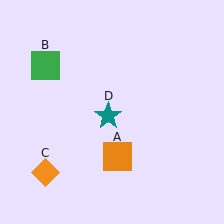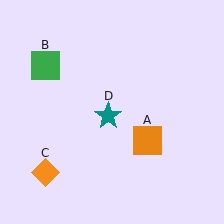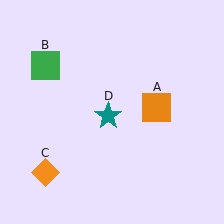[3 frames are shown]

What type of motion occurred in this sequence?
The orange square (object A) rotated counterclockwise around the center of the scene.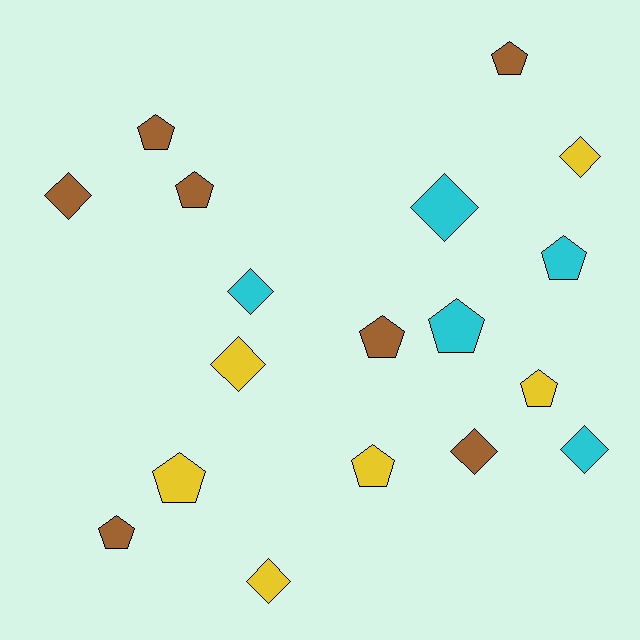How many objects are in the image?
There are 18 objects.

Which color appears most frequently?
Brown, with 7 objects.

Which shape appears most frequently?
Pentagon, with 10 objects.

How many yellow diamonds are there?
There are 3 yellow diamonds.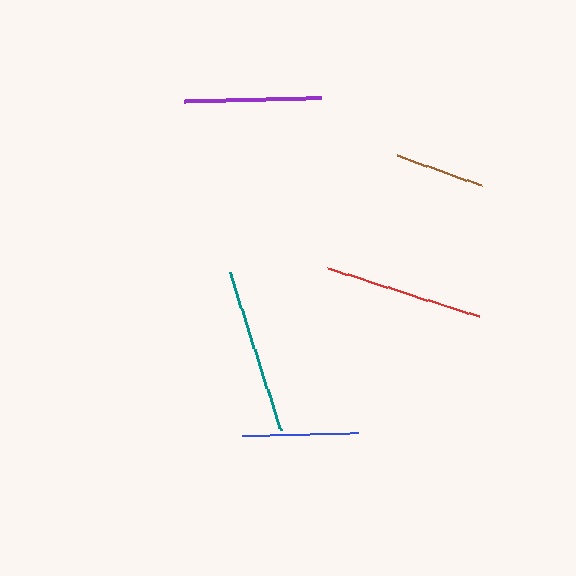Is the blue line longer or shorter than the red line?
The red line is longer than the blue line.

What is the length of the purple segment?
The purple segment is approximately 137 pixels long.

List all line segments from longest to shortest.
From longest to shortest: teal, red, purple, blue, brown.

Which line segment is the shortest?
The brown line is the shortest at approximately 89 pixels.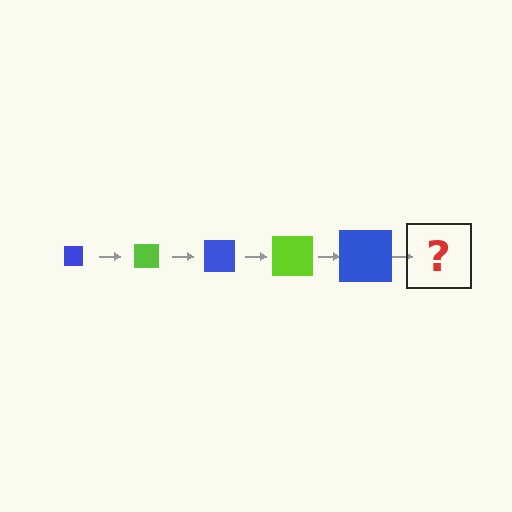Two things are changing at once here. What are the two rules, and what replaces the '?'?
The two rules are that the square grows larger each step and the color cycles through blue and lime. The '?' should be a lime square, larger than the previous one.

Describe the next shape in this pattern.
It should be a lime square, larger than the previous one.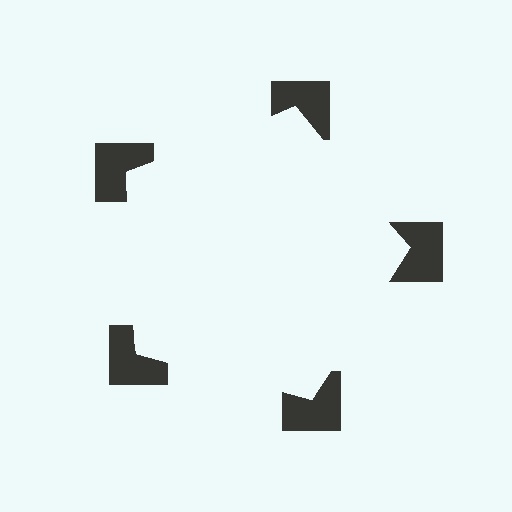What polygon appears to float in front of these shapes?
An illusory pentagon — its edges are inferred from the aligned wedge cuts in the notched squares, not physically drawn.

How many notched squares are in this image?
There are 5 — one at each vertex of the illusory pentagon.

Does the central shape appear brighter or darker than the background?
It typically appears slightly brighter than the background, even though no actual brightness change is drawn.